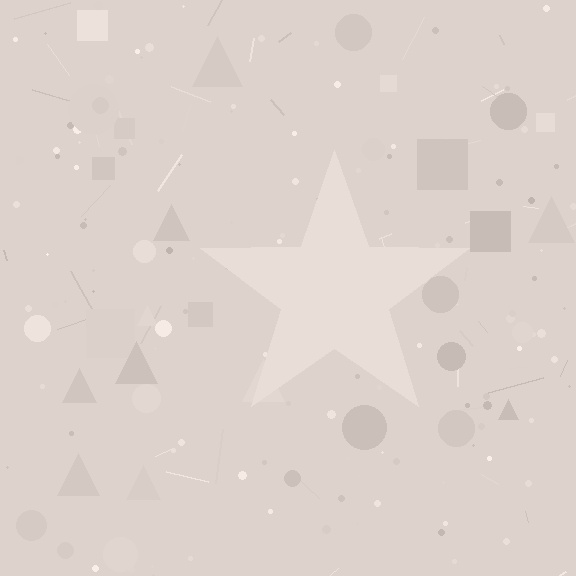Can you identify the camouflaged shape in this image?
The camouflaged shape is a star.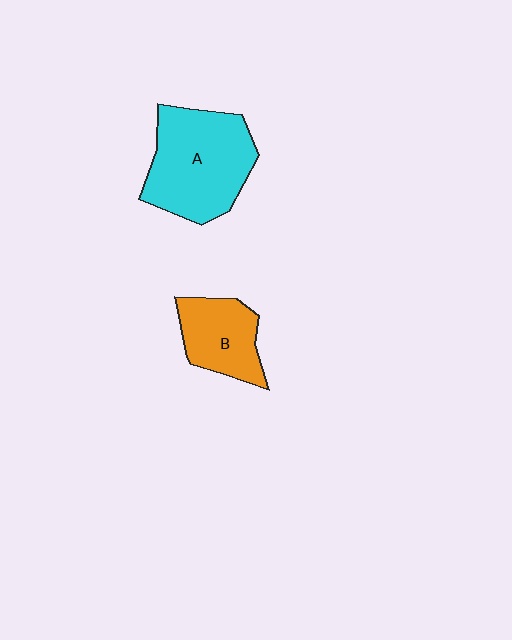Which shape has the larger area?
Shape A (cyan).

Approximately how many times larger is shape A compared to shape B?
Approximately 1.7 times.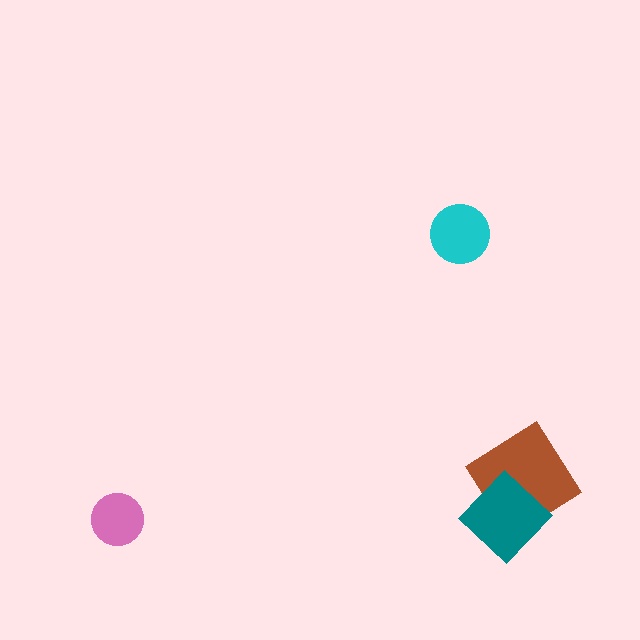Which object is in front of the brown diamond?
The teal diamond is in front of the brown diamond.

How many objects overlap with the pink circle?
0 objects overlap with the pink circle.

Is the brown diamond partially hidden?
Yes, it is partially covered by another shape.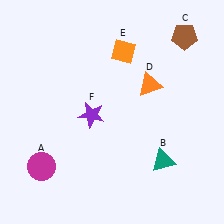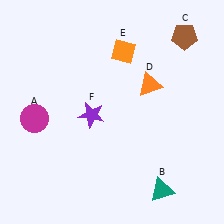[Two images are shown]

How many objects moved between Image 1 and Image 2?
2 objects moved between the two images.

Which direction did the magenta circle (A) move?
The magenta circle (A) moved up.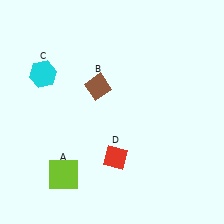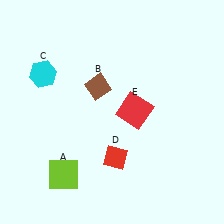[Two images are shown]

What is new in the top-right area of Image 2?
A red square (E) was added in the top-right area of Image 2.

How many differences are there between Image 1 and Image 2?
There is 1 difference between the two images.